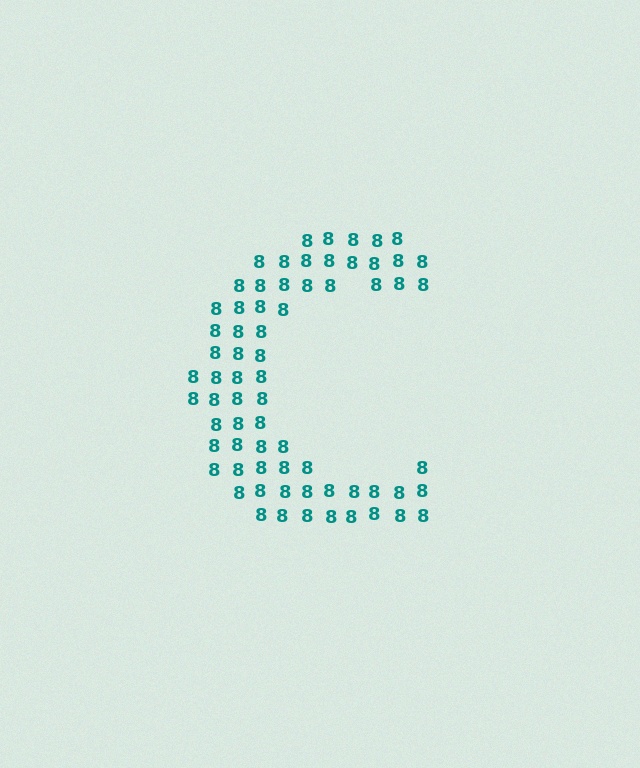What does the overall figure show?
The overall figure shows the letter C.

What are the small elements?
The small elements are digit 8's.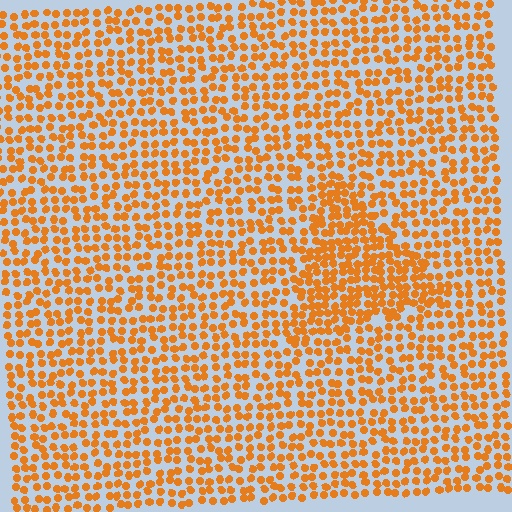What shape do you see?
I see a triangle.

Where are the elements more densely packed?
The elements are more densely packed inside the triangle boundary.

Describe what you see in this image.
The image contains small orange elements arranged at two different densities. A triangle-shaped region is visible where the elements are more densely packed than the surrounding area.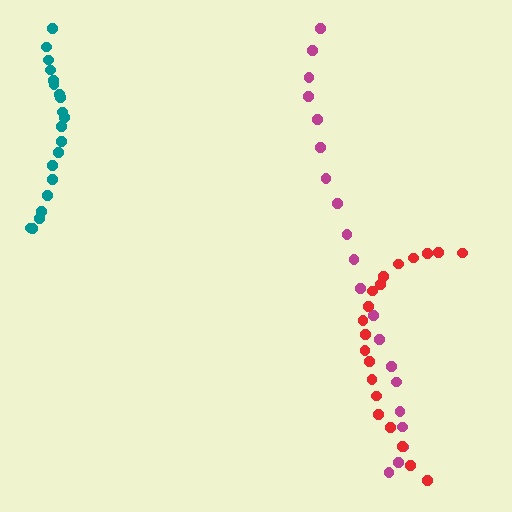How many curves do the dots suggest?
There are 3 distinct paths.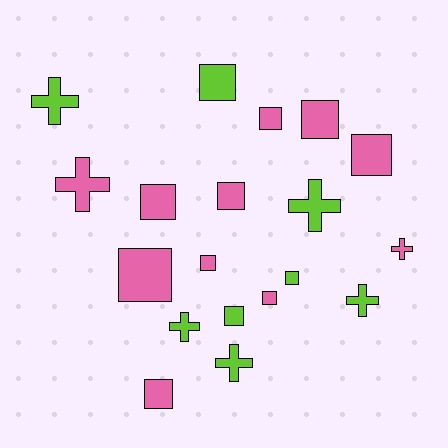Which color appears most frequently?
Pink, with 11 objects.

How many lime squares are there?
There are 3 lime squares.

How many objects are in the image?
There are 19 objects.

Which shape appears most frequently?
Square, with 12 objects.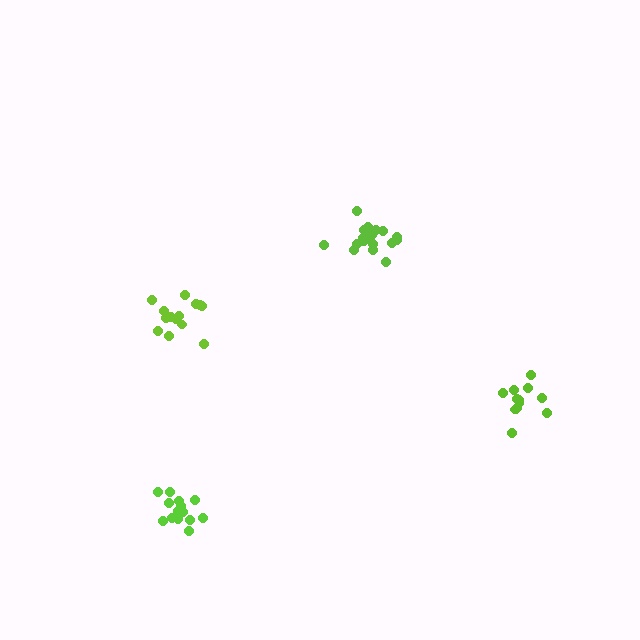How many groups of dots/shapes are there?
There are 4 groups.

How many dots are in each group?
Group 1: 13 dots, Group 2: 15 dots, Group 3: 14 dots, Group 4: 19 dots (61 total).